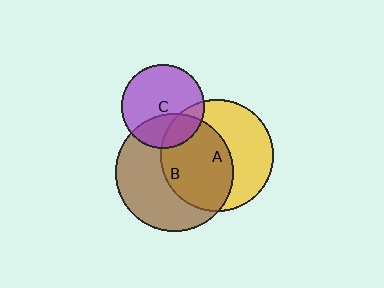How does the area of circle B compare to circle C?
Approximately 2.0 times.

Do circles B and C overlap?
Yes.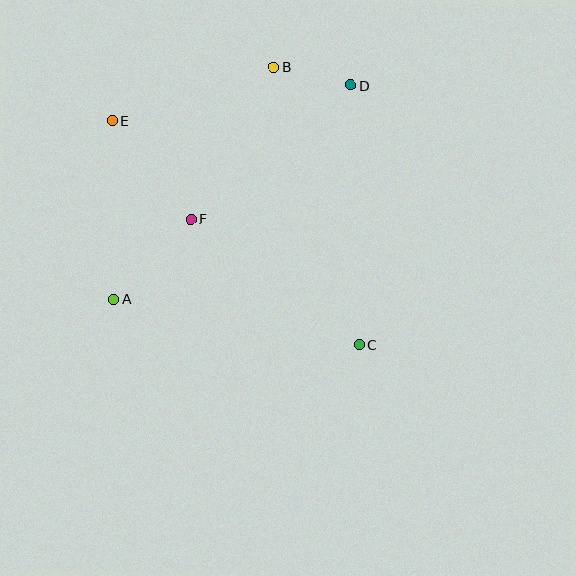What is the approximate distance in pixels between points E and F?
The distance between E and F is approximately 126 pixels.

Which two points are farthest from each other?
Points C and E are farthest from each other.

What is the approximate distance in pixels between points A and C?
The distance between A and C is approximately 250 pixels.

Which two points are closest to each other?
Points B and D are closest to each other.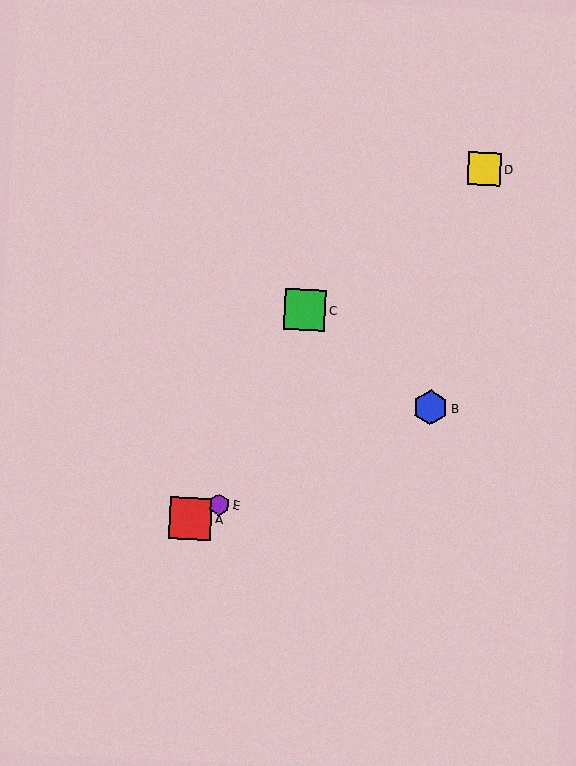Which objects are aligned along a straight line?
Objects A, B, E are aligned along a straight line.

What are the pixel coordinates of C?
Object C is at (305, 310).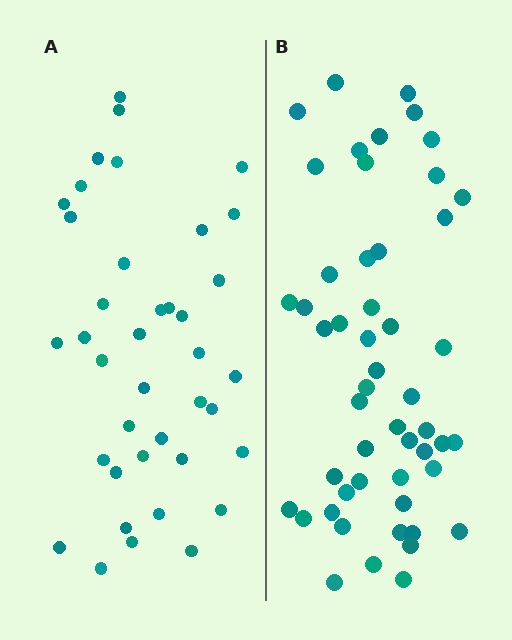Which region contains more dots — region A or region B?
Region B (the right region) has more dots.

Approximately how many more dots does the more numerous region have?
Region B has roughly 12 or so more dots than region A.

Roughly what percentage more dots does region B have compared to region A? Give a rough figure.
About 30% more.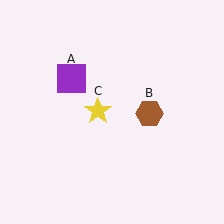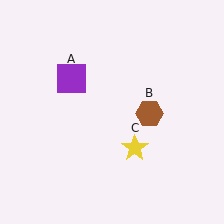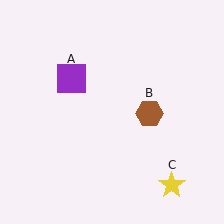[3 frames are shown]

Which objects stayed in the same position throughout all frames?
Purple square (object A) and brown hexagon (object B) remained stationary.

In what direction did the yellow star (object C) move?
The yellow star (object C) moved down and to the right.